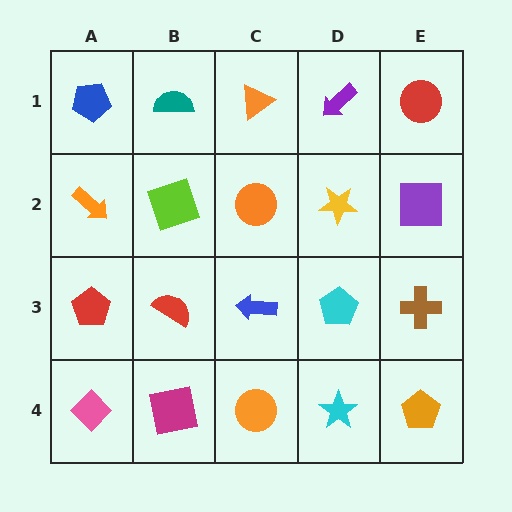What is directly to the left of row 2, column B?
An orange arrow.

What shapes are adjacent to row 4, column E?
A brown cross (row 3, column E), a cyan star (row 4, column D).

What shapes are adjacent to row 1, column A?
An orange arrow (row 2, column A), a teal semicircle (row 1, column B).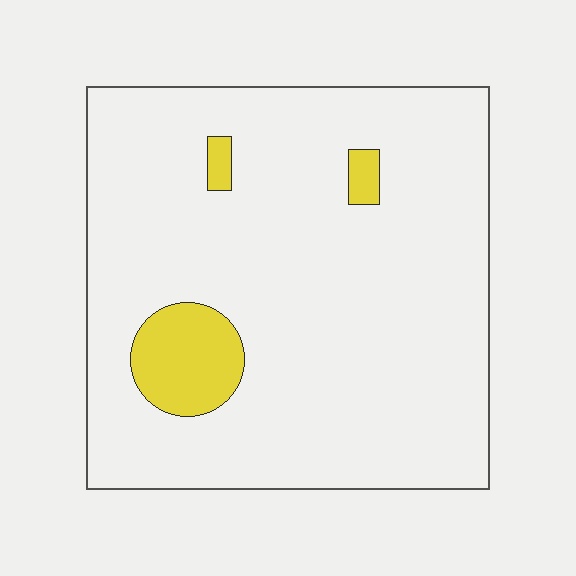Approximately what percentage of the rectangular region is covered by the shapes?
Approximately 10%.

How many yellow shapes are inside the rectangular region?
3.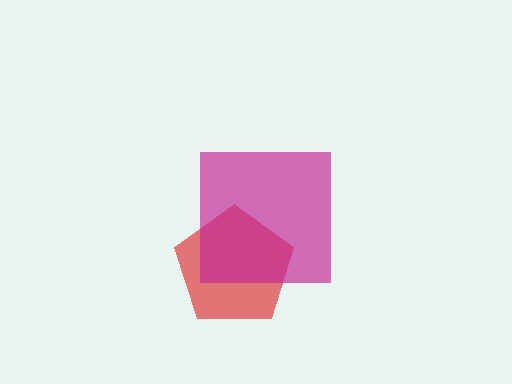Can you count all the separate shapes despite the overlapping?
Yes, there are 2 separate shapes.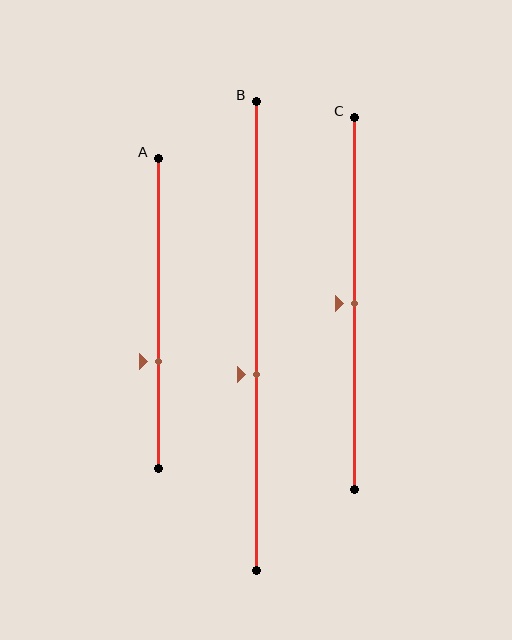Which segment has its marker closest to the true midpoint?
Segment C has its marker closest to the true midpoint.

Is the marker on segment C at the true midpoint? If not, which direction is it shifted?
Yes, the marker on segment C is at the true midpoint.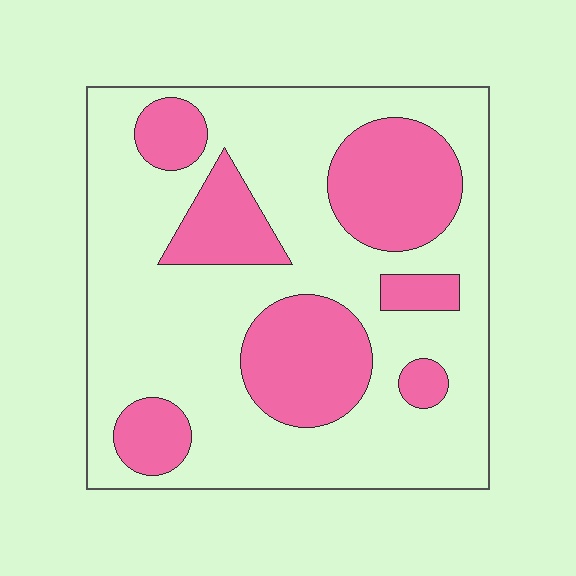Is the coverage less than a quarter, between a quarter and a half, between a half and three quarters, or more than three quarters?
Between a quarter and a half.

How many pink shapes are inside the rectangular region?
7.